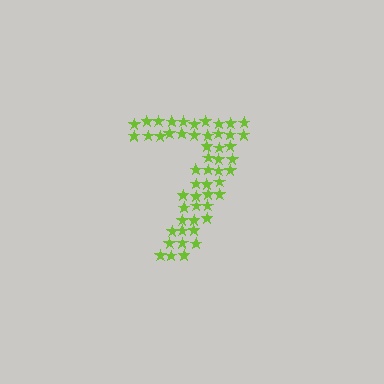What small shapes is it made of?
It is made of small stars.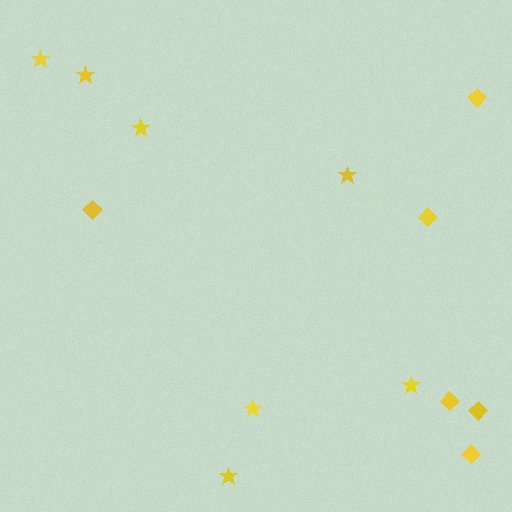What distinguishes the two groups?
There are 2 groups: one group of stars (7) and one group of diamonds (6).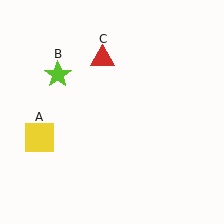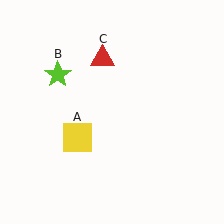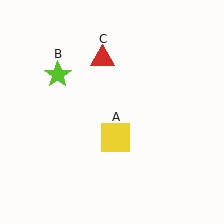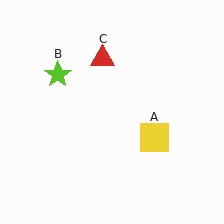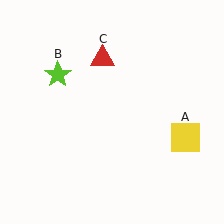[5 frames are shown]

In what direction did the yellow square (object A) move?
The yellow square (object A) moved right.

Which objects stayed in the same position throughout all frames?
Lime star (object B) and red triangle (object C) remained stationary.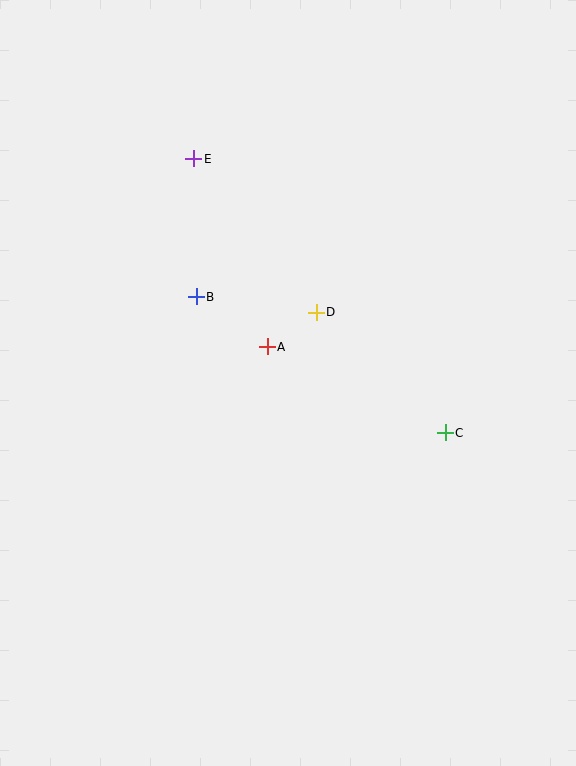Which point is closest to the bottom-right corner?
Point C is closest to the bottom-right corner.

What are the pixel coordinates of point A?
Point A is at (267, 347).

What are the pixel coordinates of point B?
Point B is at (196, 297).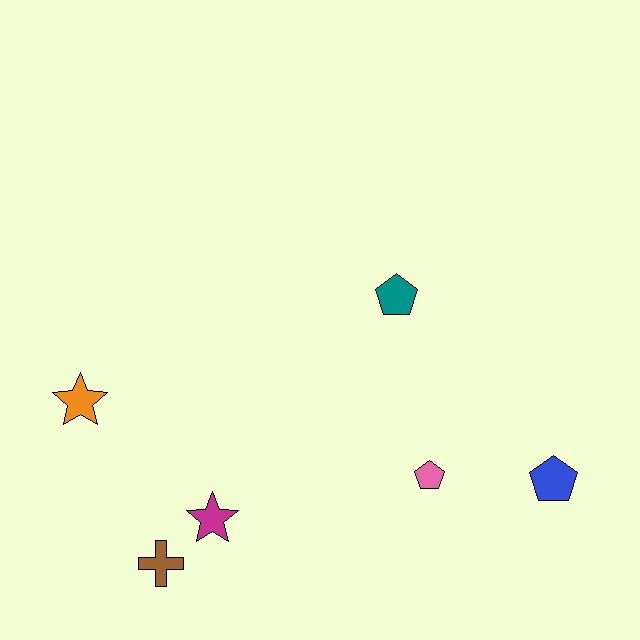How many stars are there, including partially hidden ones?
There are 2 stars.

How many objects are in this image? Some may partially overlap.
There are 6 objects.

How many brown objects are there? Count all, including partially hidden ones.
There is 1 brown object.